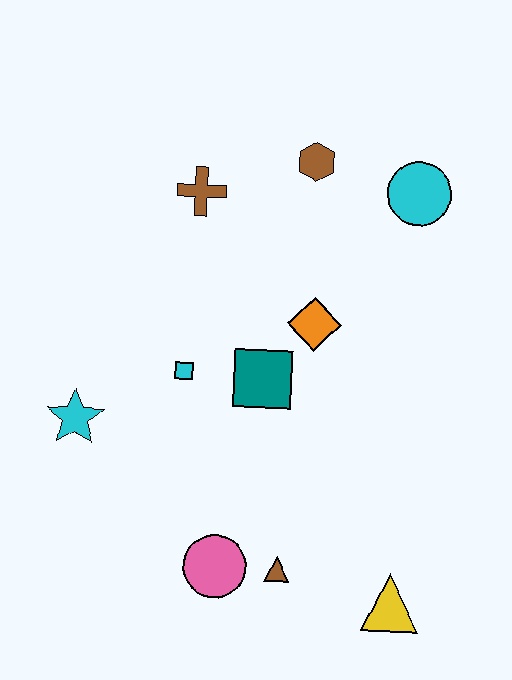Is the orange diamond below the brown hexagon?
Yes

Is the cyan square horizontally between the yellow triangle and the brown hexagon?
No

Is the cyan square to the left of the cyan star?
No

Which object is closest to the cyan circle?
The brown hexagon is closest to the cyan circle.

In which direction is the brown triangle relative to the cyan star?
The brown triangle is to the right of the cyan star.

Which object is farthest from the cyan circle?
The pink circle is farthest from the cyan circle.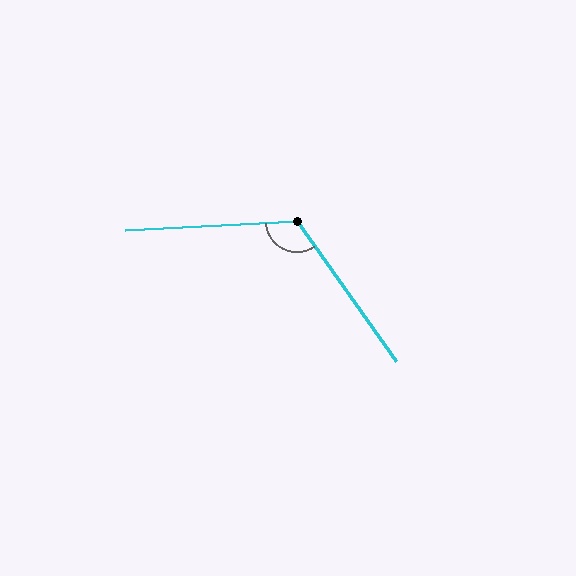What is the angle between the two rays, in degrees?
Approximately 122 degrees.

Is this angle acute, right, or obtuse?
It is obtuse.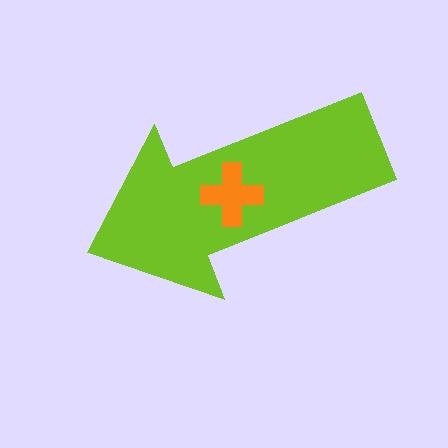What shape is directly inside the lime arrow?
The orange cross.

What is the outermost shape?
The lime arrow.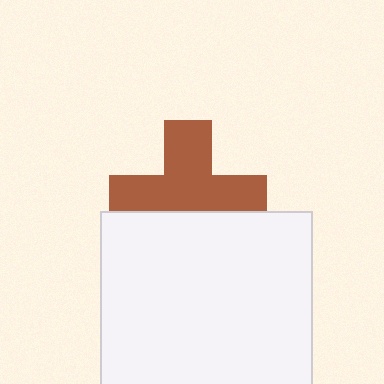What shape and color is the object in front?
The object in front is a white square.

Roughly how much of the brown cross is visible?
Most of it is visible (roughly 65%).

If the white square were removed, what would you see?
You would see the complete brown cross.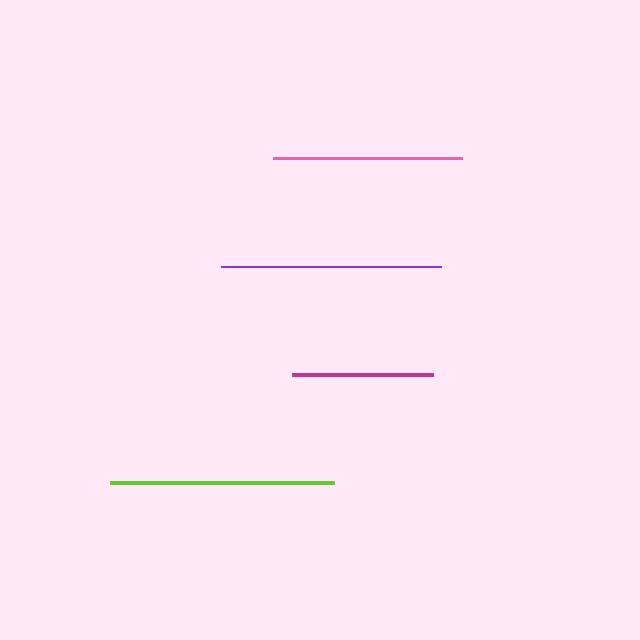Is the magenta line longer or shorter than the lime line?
The lime line is longer than the magenta line.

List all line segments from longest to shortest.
From longest to shortest: lime, purple, pink, magenta.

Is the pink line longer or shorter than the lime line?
The lime line is longer than the pink line.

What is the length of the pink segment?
The pink segment is approximately 188 pixels long.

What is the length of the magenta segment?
The magenta segment is approximately 141 pixels long.